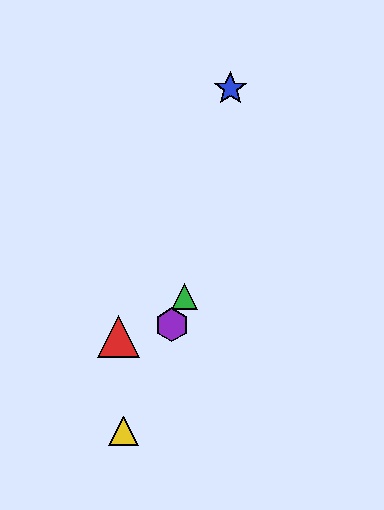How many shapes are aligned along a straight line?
3 shapes (the green triangle, the yellow triangle, the purple hexagon) are aligned along a straight line.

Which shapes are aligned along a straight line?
The green triangle, the yellow triangle, the purple hexagon are aligned along a straight line.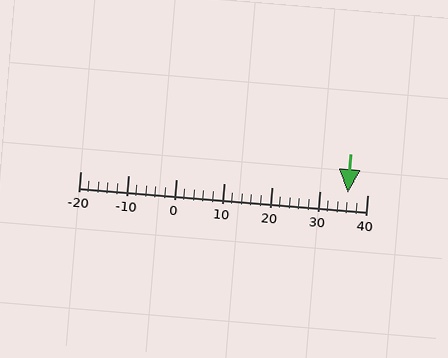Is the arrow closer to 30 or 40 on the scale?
The arrow is closer to 40.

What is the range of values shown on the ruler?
The ruler shows values from -20 to 40.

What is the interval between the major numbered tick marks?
The major tick marks are spaced 10 units apart.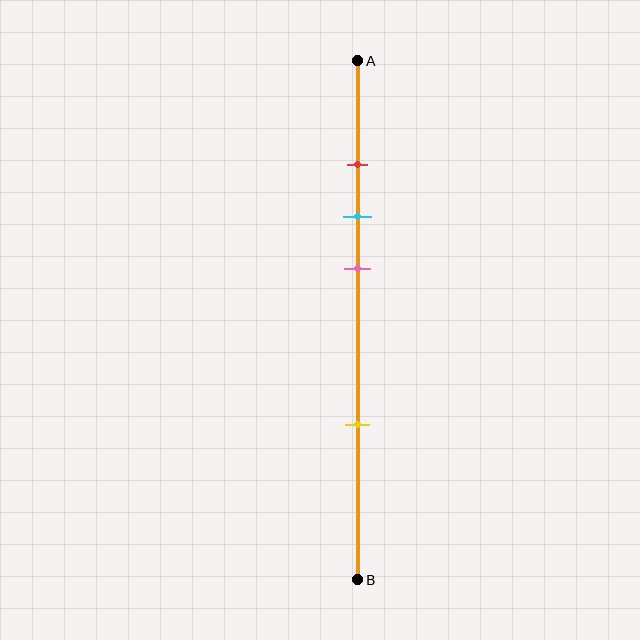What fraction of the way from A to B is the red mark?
The red mark is approximately 20% (0.2) of the way from A to B.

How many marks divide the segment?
There are 4 marks dividing the segment.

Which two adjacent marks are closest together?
The red and cyan marks are the closest adjacent pair.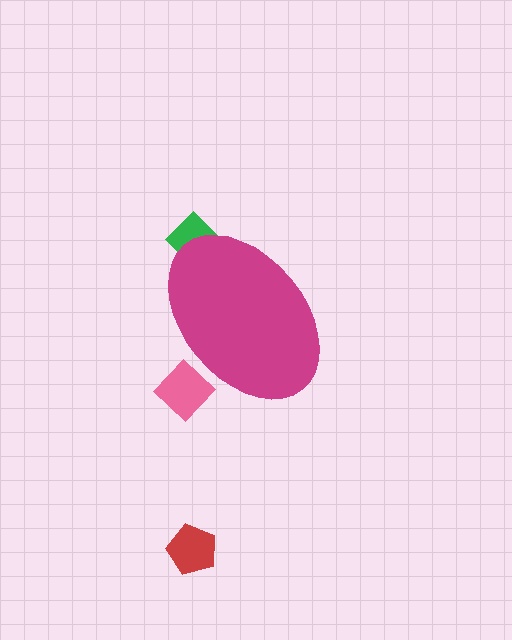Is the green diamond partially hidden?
Yes, the green diamond is partially hidden behind the magenta ellipse.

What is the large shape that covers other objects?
A magenta ellipse.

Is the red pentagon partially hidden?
No, the red pentagon is fully visible.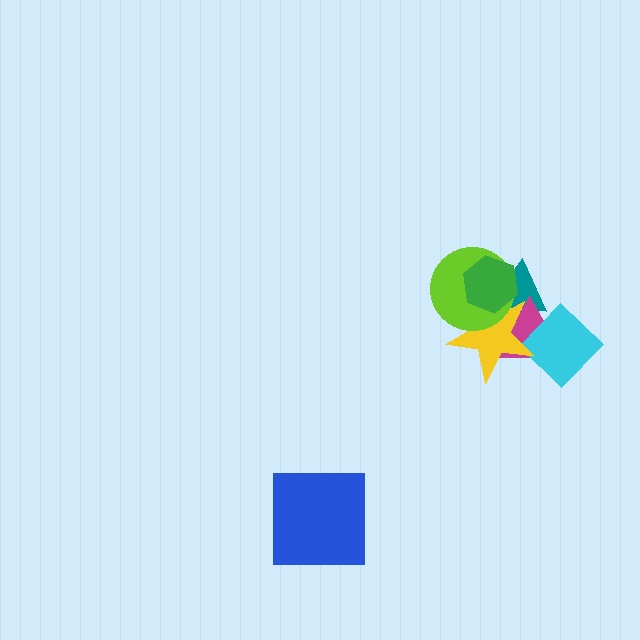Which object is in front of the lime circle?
The green hexagon is in front of the lime circle.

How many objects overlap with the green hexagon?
3 objects overlap with the green hexagon.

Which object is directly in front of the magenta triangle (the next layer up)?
The cyan diamond is directly in front of the magenta triangle.